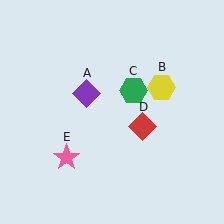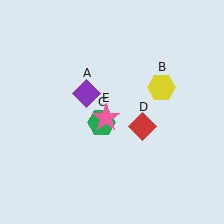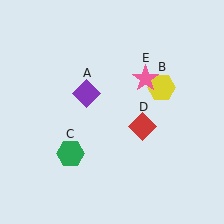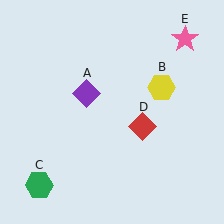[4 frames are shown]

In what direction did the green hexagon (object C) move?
The green hexagon (object C) moved down and to the left.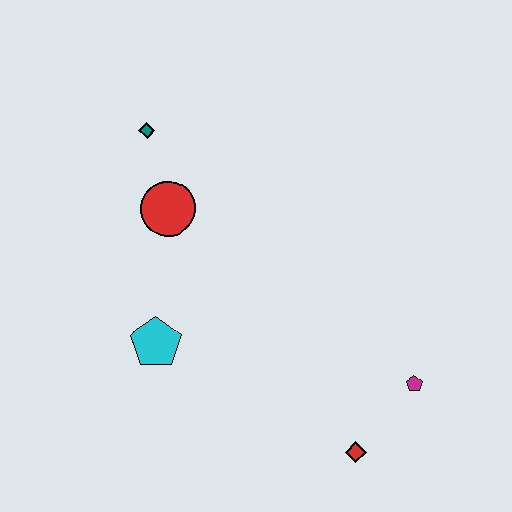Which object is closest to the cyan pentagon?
The red circle is closest to the cyan pentagon.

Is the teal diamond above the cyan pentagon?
Yes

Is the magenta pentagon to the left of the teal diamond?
No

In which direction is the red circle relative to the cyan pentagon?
The red circle is above the cyan pentagon.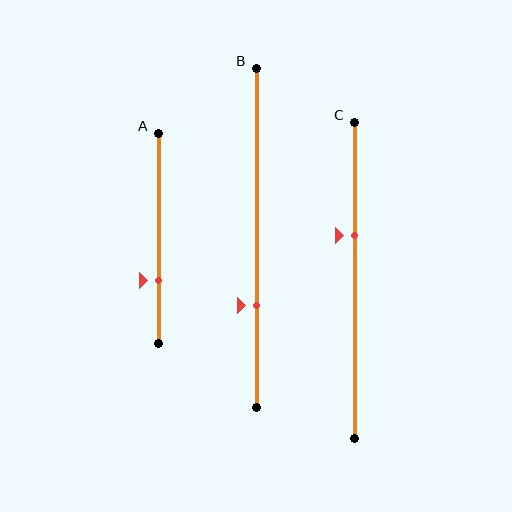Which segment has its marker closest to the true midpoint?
Segment C has its marker closest to the true midpoint.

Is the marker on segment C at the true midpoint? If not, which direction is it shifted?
No, the marker on segment C is shifted upward by about 14% of the segment length.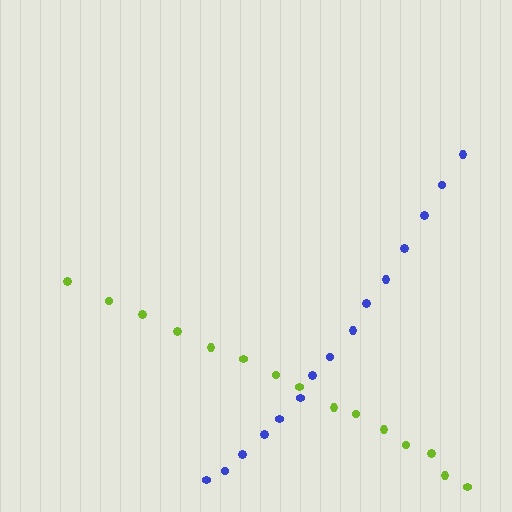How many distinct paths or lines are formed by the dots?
There are 2 distinct paths.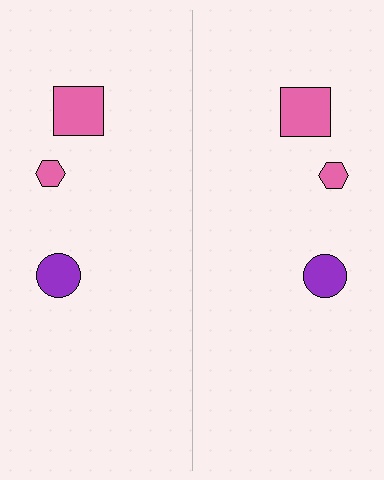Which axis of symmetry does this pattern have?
The pattern has a vertical axis of symmetry running through the center of the image.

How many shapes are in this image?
There are 6 shapes in this image.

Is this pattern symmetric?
Yes, this pattern has bilateral (reflection) symmetry.